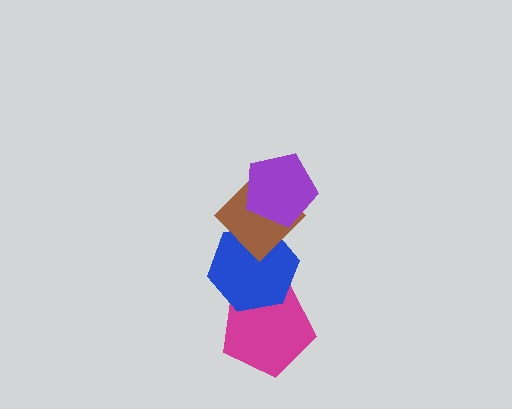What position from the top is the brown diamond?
The brown diamond is 2nd from the top.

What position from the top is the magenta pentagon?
The magenta pentagon is 4th from the top.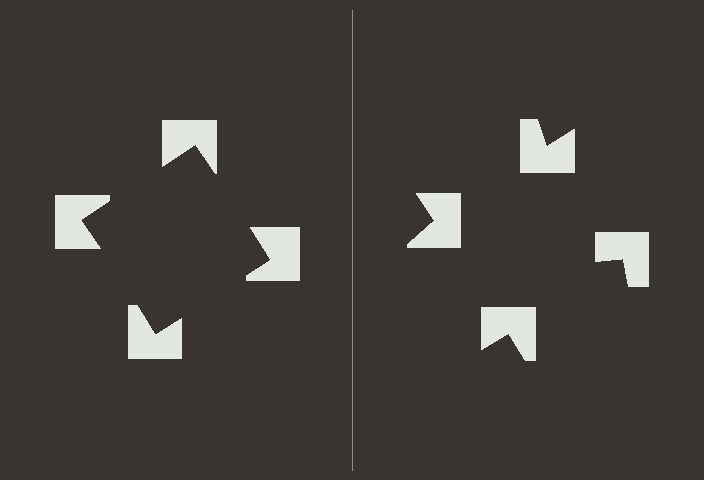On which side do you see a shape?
An illusory square appears on the left side. On the right side the wedge cuts are rotated, so no coherent shape forms.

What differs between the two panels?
The notched squares are positioned identically on both sides; only the wedge orientations differ. On the left they align to a square; on the right they are misaligned.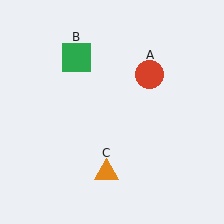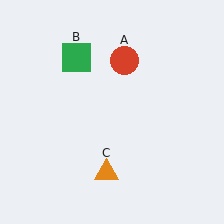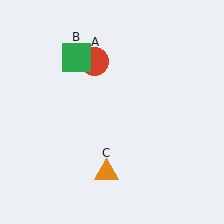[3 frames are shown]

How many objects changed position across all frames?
1 object changed position: red circle (object A).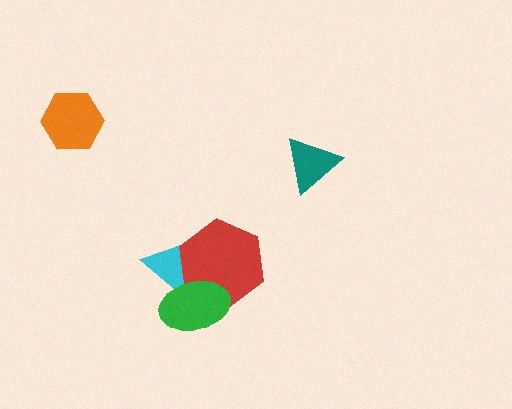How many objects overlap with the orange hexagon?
0 objects overlap with the orange hexagon.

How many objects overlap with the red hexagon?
2 objects overlap with the red hexagon.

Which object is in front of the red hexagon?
The green ellipse is in front of the red hexagon.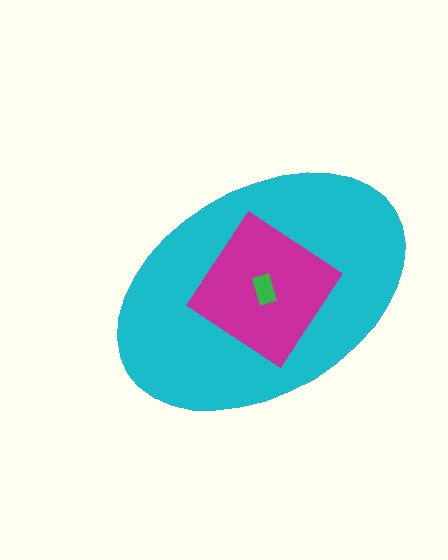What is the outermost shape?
The cyan ellipse.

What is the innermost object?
The green rectangle.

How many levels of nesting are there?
3.